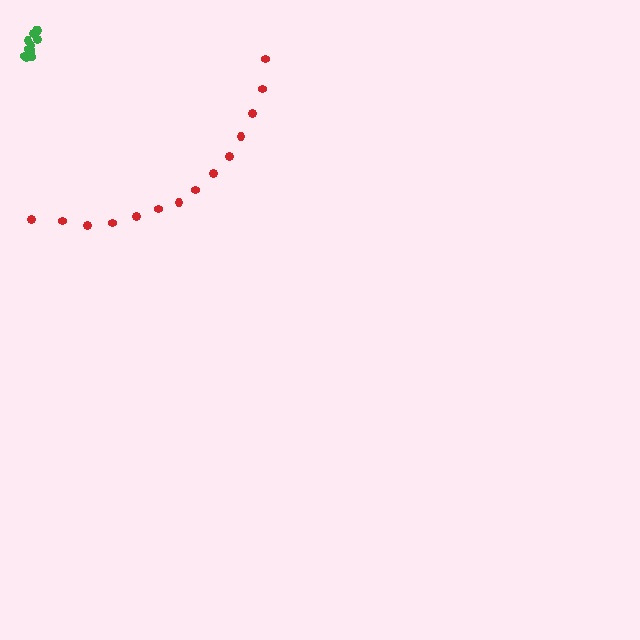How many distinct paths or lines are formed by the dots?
There are 2 distinct paths.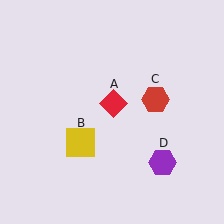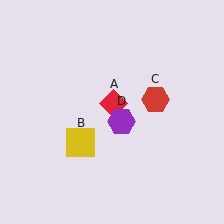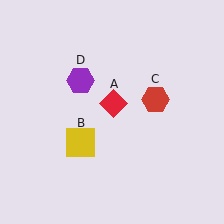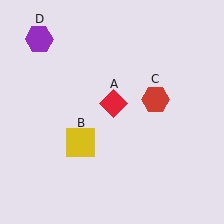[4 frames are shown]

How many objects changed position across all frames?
1 object changed position: purple hexagon (object D).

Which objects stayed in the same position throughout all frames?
Red diamond (object A) and yellow square (object B) and red hexagon (object C) remained stationary.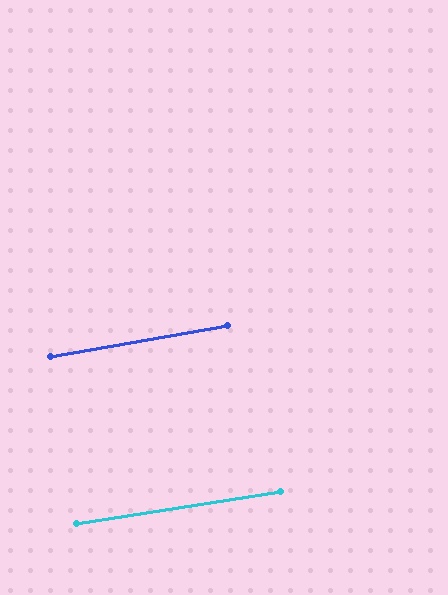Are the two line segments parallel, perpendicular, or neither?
Parallel — their directions differ by only 1.0°.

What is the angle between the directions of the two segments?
Approximately 1 degree.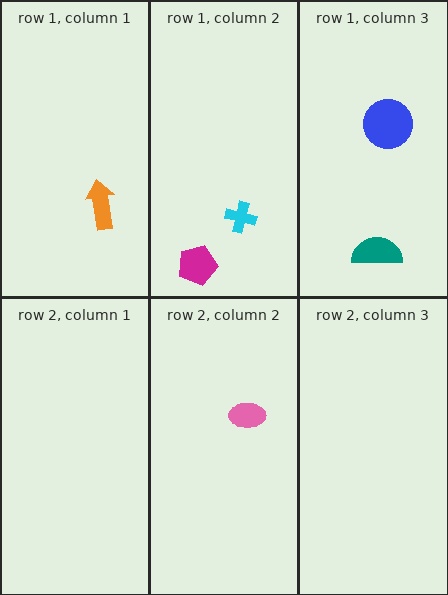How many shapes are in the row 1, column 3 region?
2.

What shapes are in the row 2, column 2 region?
The pink ellipse.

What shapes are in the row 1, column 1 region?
The orange arrow.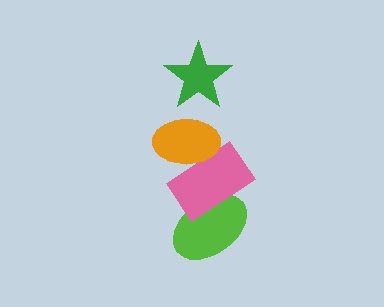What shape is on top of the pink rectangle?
The orange ellipse is on top of the pink rectangle.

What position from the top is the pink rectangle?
The pink rectangle is 3rd from the top.